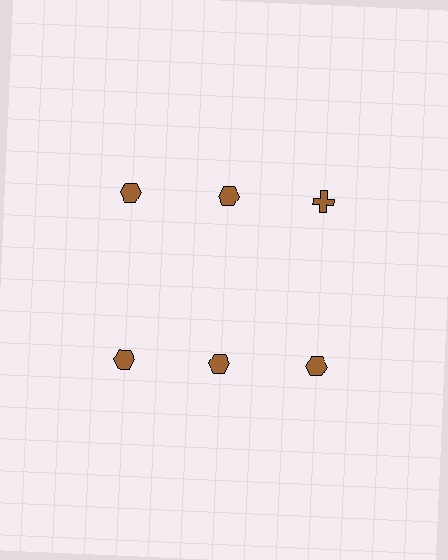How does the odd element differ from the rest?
It has a different shape: cross instead of hexagon.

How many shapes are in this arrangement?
There are 6 shapes arranged in a grid pattern.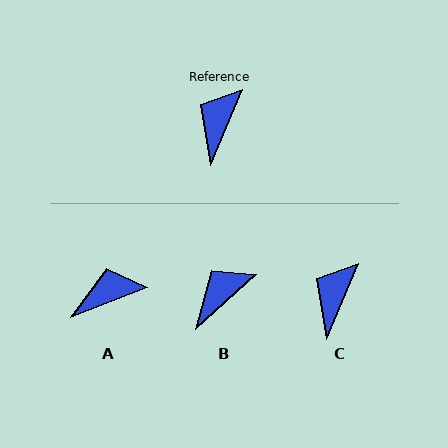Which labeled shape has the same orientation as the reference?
C.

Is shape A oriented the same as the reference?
No, it is off by about 45 degrees.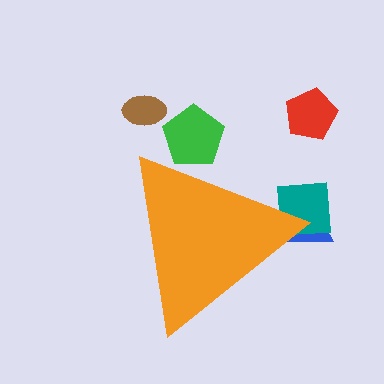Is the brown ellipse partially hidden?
No, the brown ellipse is fully visible.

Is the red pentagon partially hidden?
No, the red pentagon is fully visible.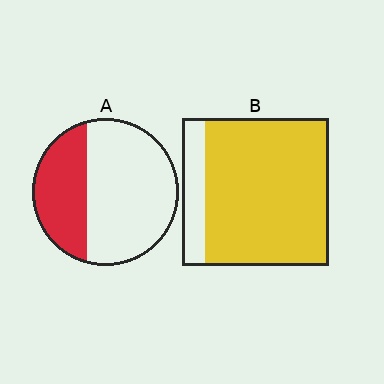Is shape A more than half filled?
No.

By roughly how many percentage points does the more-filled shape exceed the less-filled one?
By roughly 50 percentage points (B over A).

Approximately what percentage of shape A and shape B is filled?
A is approximately 35% and B is approximately 85%.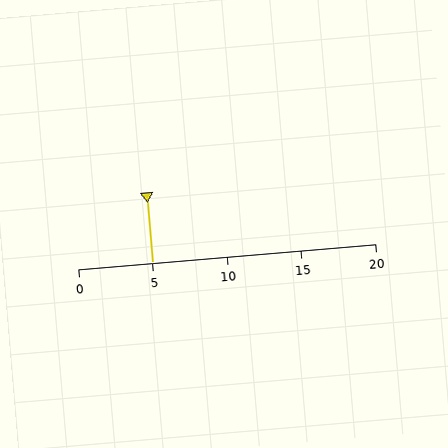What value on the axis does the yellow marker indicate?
The marker indicates approximately 5.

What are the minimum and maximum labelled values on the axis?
The axis runs from 0 to 20.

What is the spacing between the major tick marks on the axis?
The major ticks are spaced 5 apart.